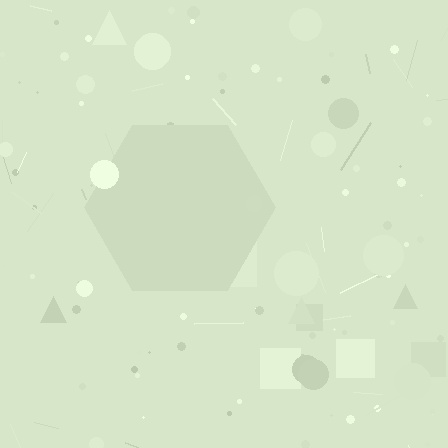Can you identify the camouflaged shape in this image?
The camouflaged shape is a hexagon.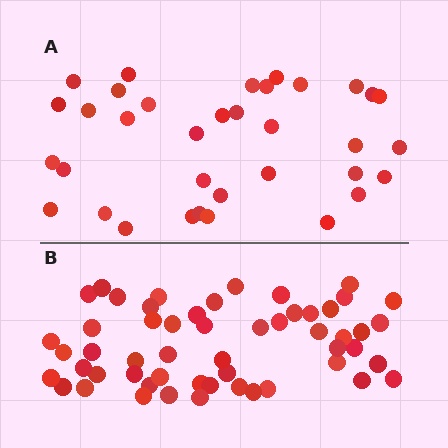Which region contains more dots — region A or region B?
Region B (the bottom region) has more dots.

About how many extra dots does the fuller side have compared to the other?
Region B has approximately 20 more dots than region A.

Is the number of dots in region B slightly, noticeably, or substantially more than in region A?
Region B has substantially more. The ratio is roughly 1.5 to 1.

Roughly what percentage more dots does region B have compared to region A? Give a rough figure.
About 55% more.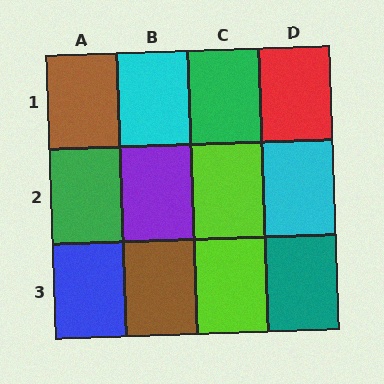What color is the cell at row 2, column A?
Green.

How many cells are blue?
1 cell is blue.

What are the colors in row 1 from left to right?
Brown, cyan, green, red.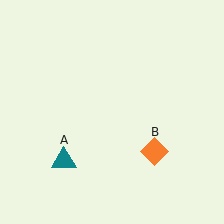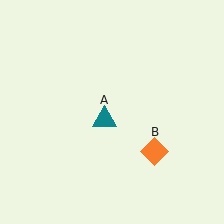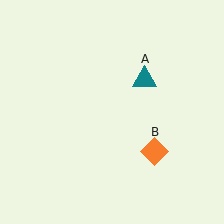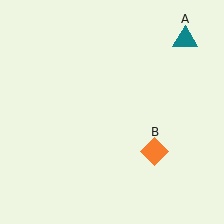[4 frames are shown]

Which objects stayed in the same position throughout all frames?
Orange diamond (object B) remained stationary.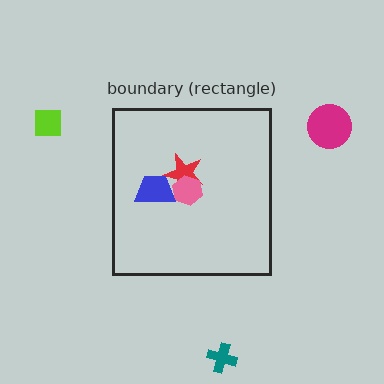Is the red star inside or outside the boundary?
Inside.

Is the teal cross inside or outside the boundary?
Outside.